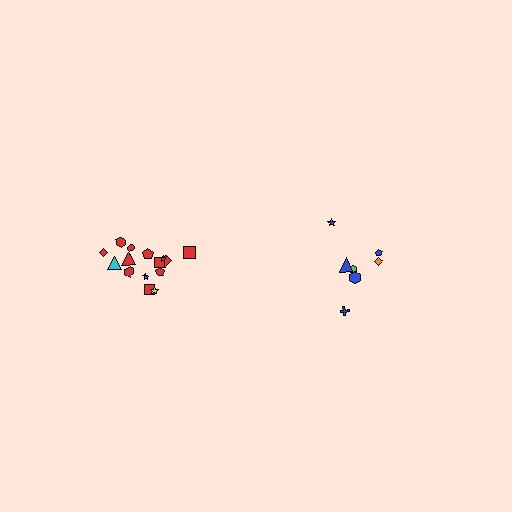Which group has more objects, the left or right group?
The left group.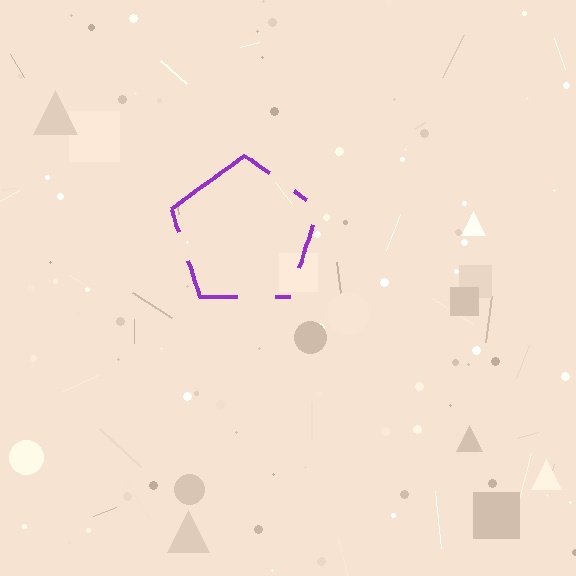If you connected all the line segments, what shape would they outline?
They would outline a pentagon.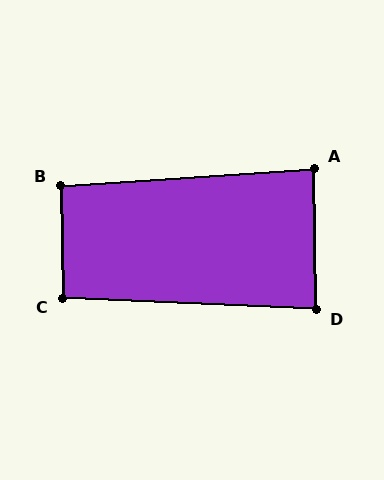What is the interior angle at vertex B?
Approximately 93 degrees (approximately right).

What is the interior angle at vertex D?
Approximately 87 degrees (approximately right).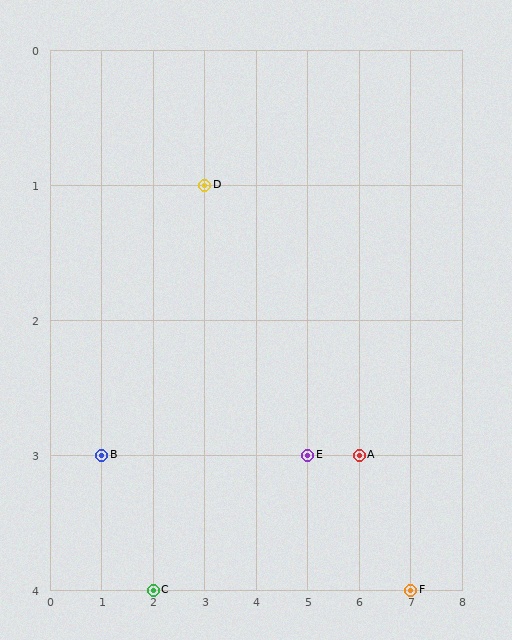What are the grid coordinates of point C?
Point C is at grid coordinates (2, 4).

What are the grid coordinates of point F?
Point F is at grid coordinates (7, 4).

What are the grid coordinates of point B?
Point B is at grid coordinates (1, 3).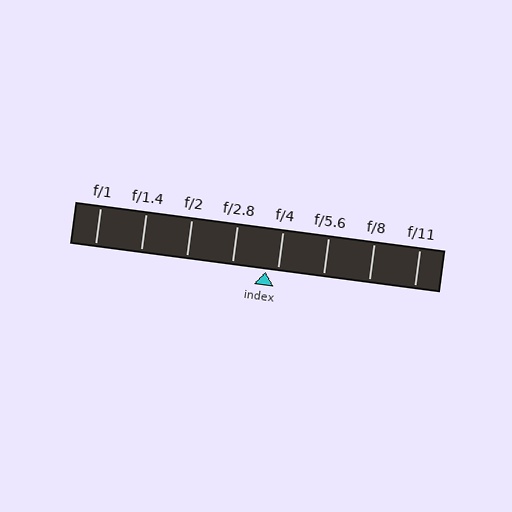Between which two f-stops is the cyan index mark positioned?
The index mark is between f/2.8 and f/4.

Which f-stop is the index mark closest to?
The index mark is closest to f/4.